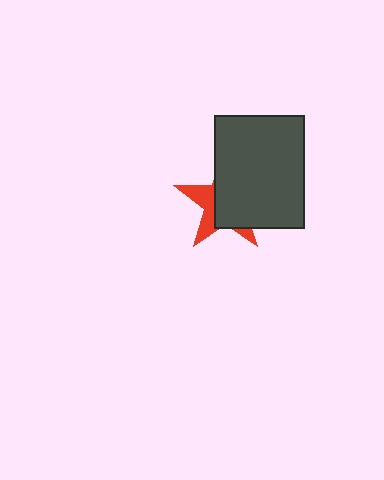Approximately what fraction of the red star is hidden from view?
Roughly 66% of the red star is hidden behind the dark gray rectangle.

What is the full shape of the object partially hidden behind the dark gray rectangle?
The partially hidden object is a red star.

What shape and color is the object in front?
The object in front is a dark gray rectangle.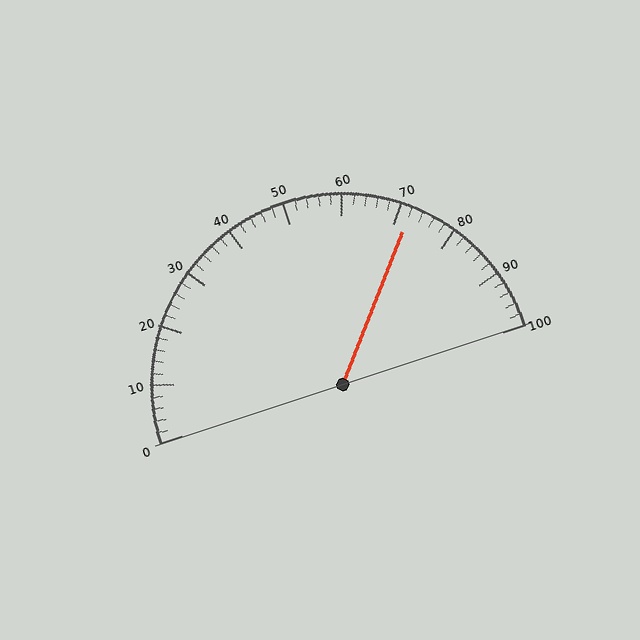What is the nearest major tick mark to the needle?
The nearest major tick mark is 70.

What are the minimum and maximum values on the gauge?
The gauge ranges from 0 to 100.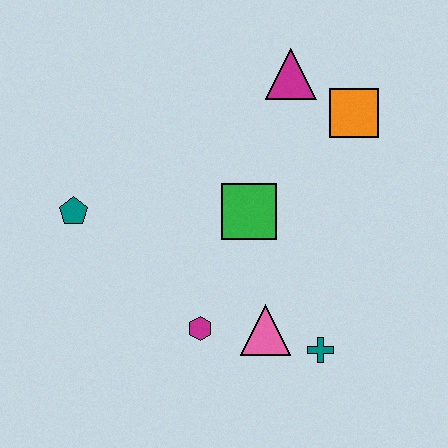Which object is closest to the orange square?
The magenta triangle is closest to the orange square.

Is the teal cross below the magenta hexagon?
Yes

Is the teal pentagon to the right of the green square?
No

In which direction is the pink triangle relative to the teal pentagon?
The pink triangle is to the right of the teal pentagon.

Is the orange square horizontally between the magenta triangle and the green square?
No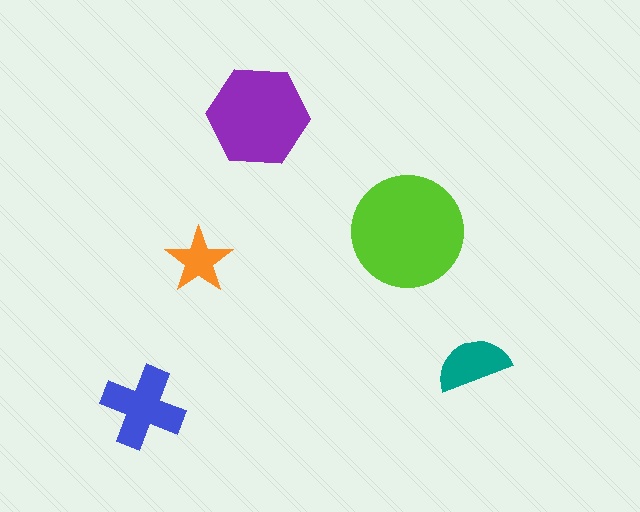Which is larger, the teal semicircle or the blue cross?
The blue cross.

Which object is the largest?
The lime circle.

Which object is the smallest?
The orange star.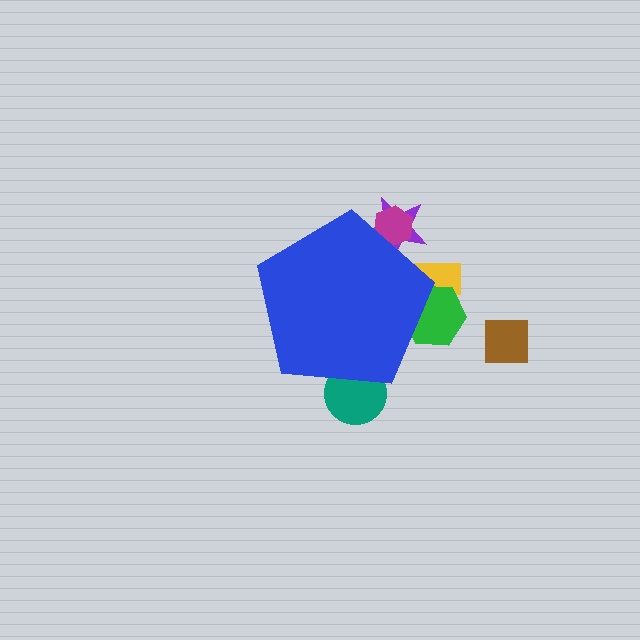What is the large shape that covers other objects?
A blue pentagon.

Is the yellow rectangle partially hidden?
Yes, the yellow rectangle is partially hidden behind the blue pentagon.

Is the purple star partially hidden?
Yes, the purple star is partially hidden behind the blue pentagon.